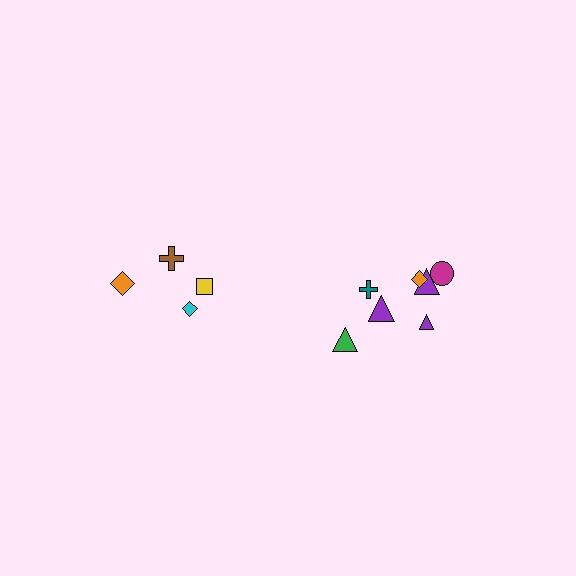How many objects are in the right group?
There are 7 objects.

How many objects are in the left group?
There are 4 objects.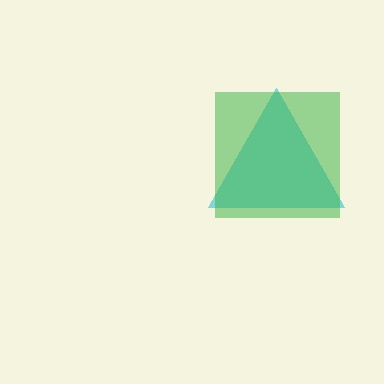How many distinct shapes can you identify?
There are 2 distinct shapes: a cyan triangle, a green square.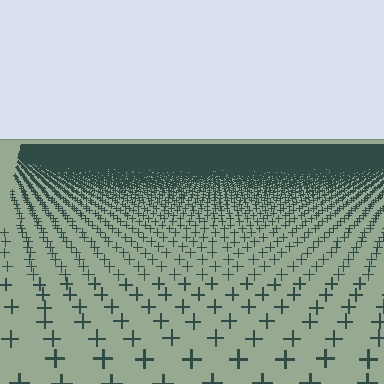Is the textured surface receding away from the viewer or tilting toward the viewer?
The surface is receding away from the viewer. Texture elements get smaller and denser toward the top.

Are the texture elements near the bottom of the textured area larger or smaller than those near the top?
Larger. Near the bottom, elements are closer to the viewer and appear at a bigger on-screen size.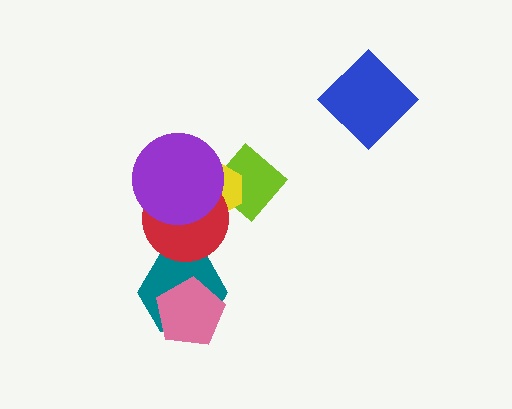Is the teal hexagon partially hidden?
Yes, it is partially covered by another shape.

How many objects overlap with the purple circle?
2 objects overlap with the purple circle.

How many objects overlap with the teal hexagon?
2 objects overlap with the teal hexagon.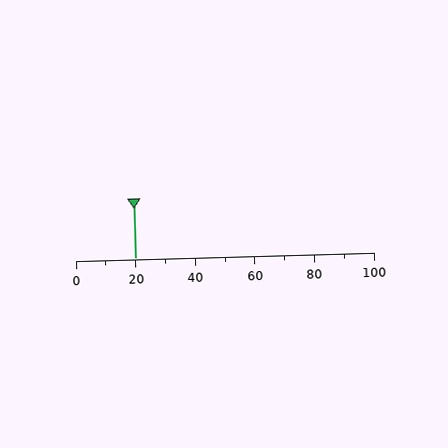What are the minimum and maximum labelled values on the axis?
The axis runs from 0 to 100.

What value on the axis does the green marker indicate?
The marker indicates approximately 20.